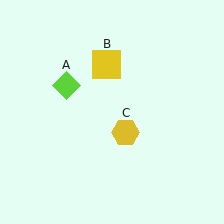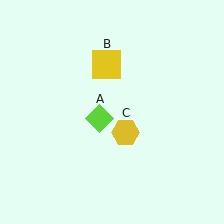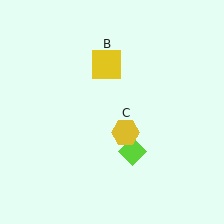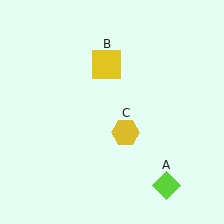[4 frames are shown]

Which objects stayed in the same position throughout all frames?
Yellow square (object B) and yellow hexagon (object C) remained stationary.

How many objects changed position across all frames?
1 object changed position: lime diamond (object A).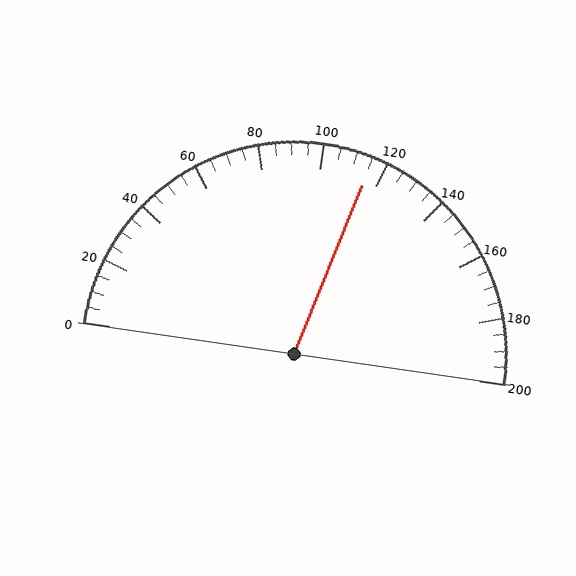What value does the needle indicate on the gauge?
The needle indicates approximately 115.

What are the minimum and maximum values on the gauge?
The gauge ranges from 0 to 200.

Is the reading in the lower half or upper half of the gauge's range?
The reading is in the upper half of the range (0 to 200).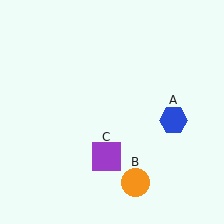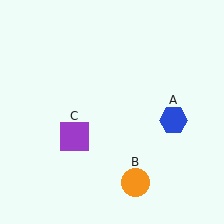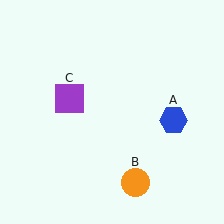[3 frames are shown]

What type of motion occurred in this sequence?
The purple square (object C) rotated clockwise around the center of the scene.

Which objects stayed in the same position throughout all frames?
Blue hexagon (object A) and orange circle (object B) remained stationary.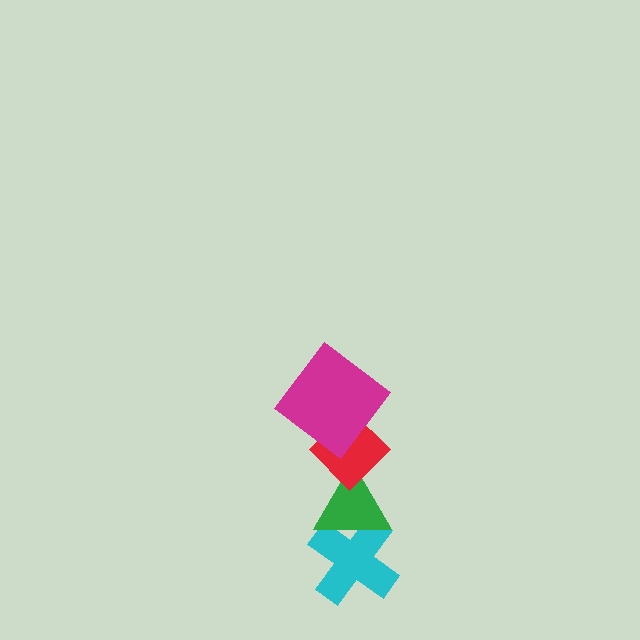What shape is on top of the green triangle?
The red diamond is on top of the green triangle.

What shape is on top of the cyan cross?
The green triangle is on top of the cyan cross.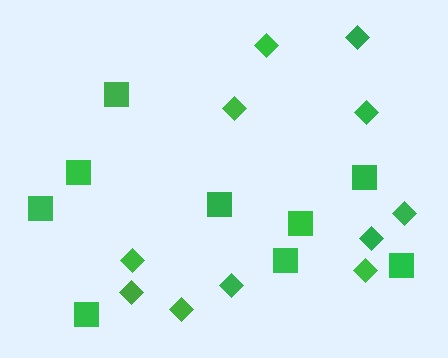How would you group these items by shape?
There are 2 groups: one group of squares (9) and one group of diamonds (11).